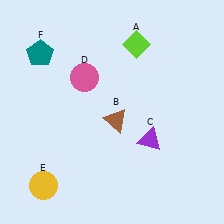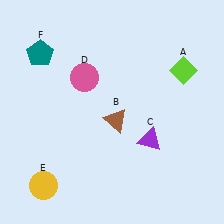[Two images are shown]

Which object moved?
The lime diamond (A) moved right.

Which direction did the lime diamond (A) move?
The lime diamond (A) moved right.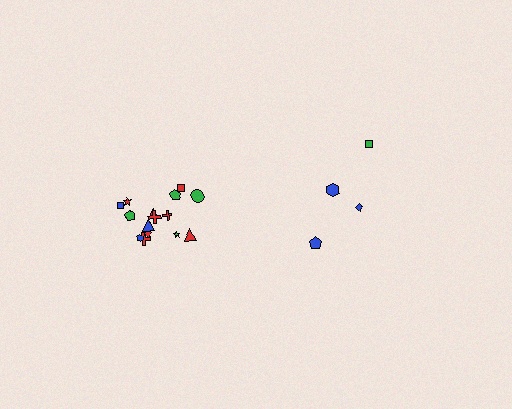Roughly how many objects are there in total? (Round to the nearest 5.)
Roughly 20 objects in total.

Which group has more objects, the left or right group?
The left group.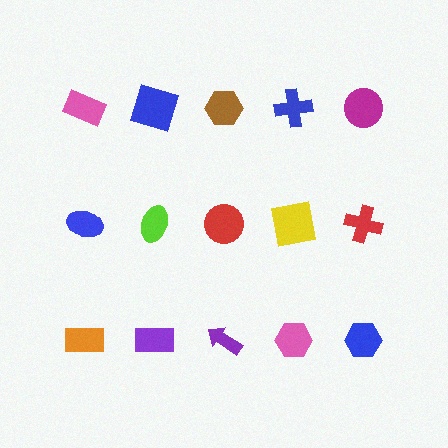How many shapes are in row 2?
5 shapes.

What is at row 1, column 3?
A brown hexagon.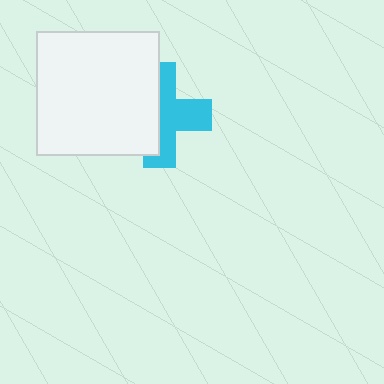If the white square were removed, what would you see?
You would see the complete cyan cross.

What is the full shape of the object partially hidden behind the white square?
The partially hidden object is a cyan cross.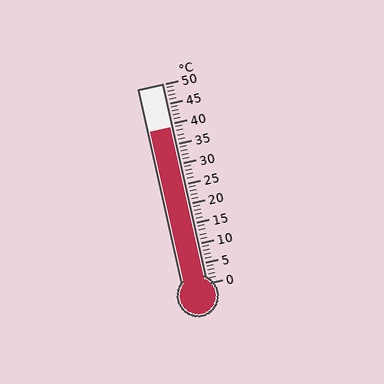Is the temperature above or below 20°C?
The temperature is above 20°C.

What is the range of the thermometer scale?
The thermometer scale ranges from 0°C to 50°C.